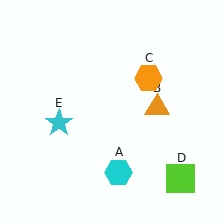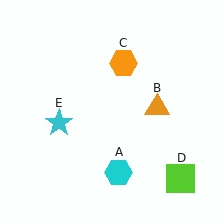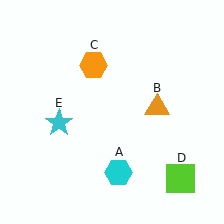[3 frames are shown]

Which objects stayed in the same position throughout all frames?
Cyan hexagon (object A) and orange triangle (object B) and lime square (object D) and cyan star (object E) remained stationary.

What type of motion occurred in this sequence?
The orange hexagon (object C) rotated counterclockwise around the center of the scene.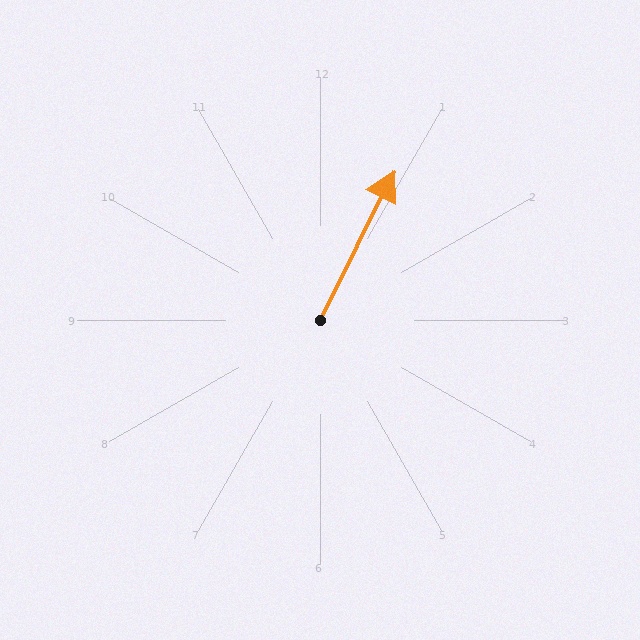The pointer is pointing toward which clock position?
Roughly 1 o'clock.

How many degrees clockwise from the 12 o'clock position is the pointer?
Approximately 26 degrees.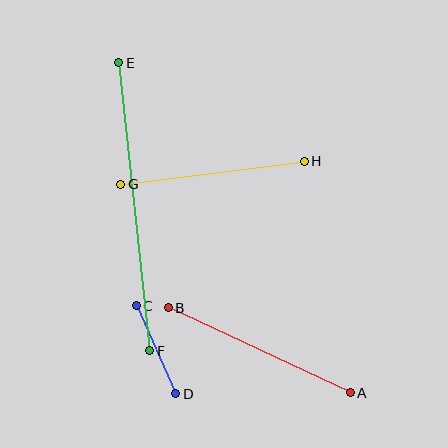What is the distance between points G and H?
The distance is approximately 185 pixels.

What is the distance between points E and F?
The distance is approximately 290 pixels.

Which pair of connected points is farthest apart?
Points E and F are farthest apart.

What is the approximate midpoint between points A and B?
The midpoint is at approximately (259, 350) pixels.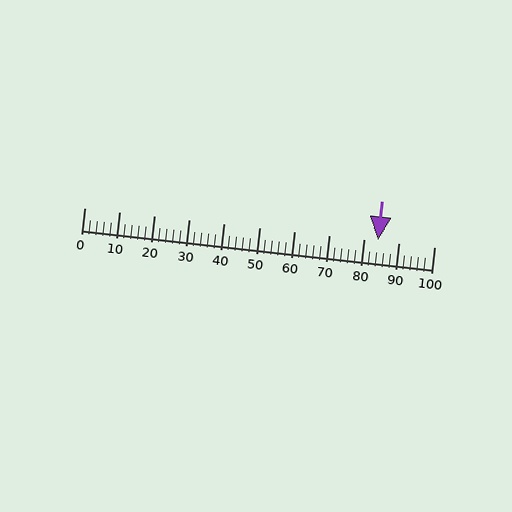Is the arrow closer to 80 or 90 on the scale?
The arrow is closer to 80.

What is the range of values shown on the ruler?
The ruler shows values from 0 to 100.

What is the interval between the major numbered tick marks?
The major tick marks are spaced 10 units apart.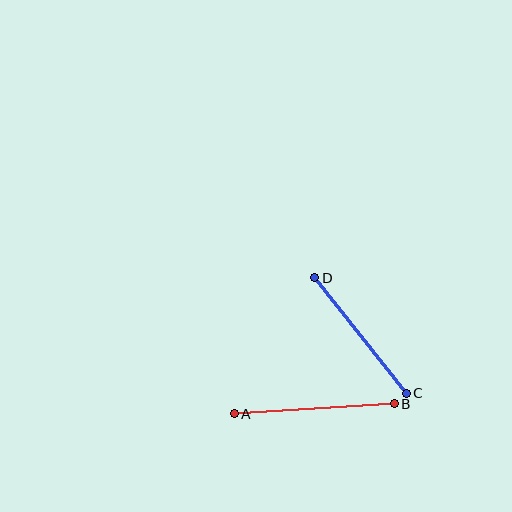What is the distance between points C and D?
The distance is approximately 147 pixels.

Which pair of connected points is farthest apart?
Points A and B are farthest apart.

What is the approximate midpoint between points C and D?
The midpoint is at approximately (360, 336) pixels.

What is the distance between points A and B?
The distance is approximately 160 pixels.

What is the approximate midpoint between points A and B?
The midpoint is at approximately (314, 409) pixels.